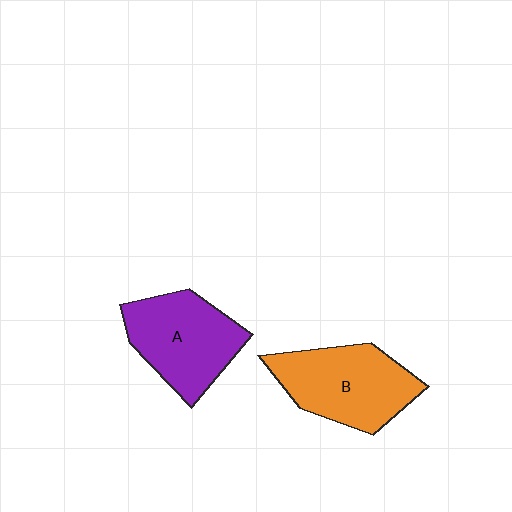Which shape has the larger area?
Shape B (orange).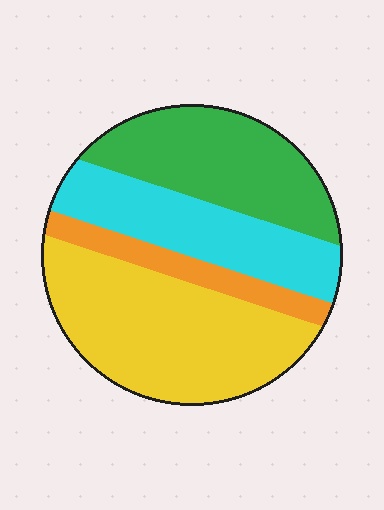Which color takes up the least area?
Orange, at roughly 10%.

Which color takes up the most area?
Yellow, at roughly 40%.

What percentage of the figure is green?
Green covers 27% of the figure.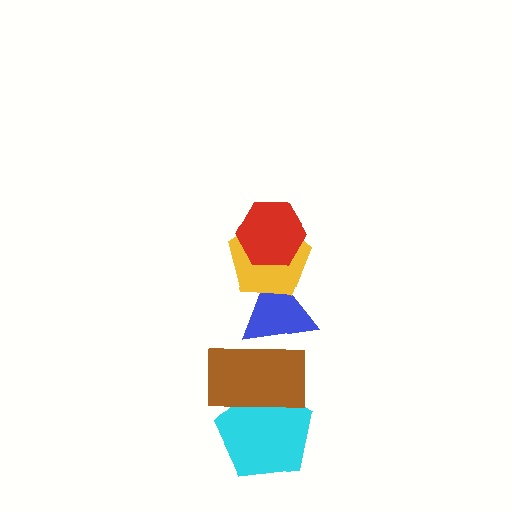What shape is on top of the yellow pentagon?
The red hexagon is on top of the yellow pentagon.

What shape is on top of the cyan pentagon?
The brown rectangle is on top of the cyan pentagon.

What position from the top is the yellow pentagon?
The yellow pentagon is 2nd from the top.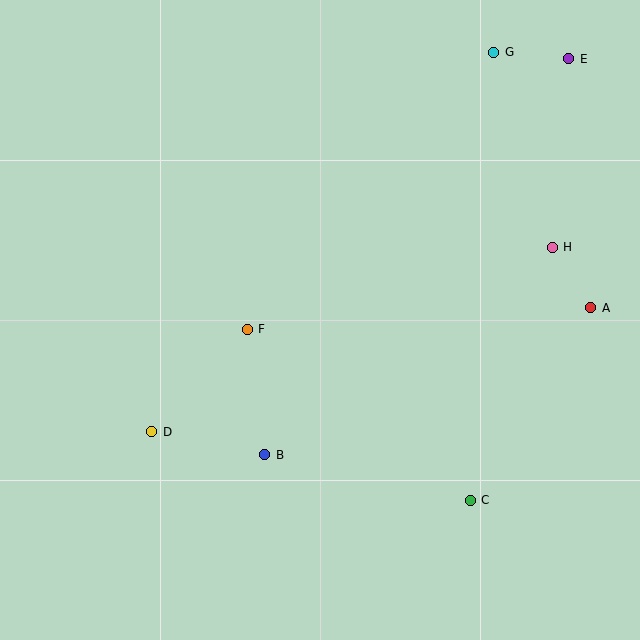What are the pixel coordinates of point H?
Point H is at (552, 247).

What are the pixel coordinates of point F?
Point F is at (247, 329).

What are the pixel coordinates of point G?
Point G is at (494, 52).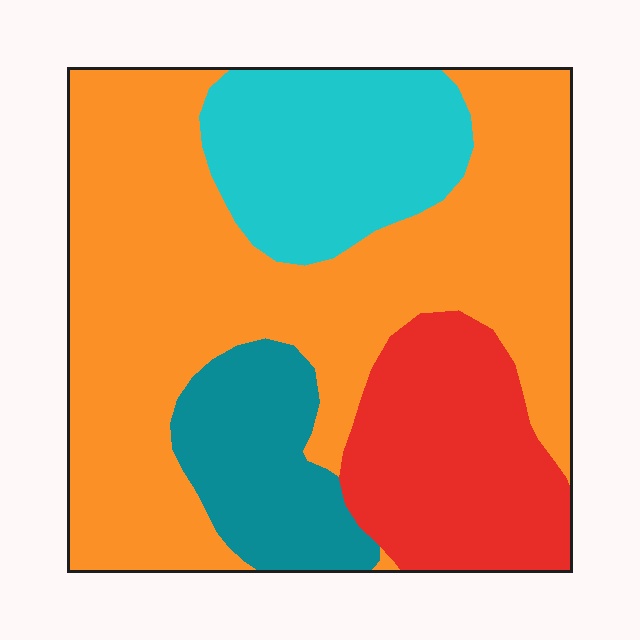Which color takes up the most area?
Orange, at roughly 55%.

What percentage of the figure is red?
Red covers 18% of the figure.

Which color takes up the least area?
Teal, at roughly 10%.